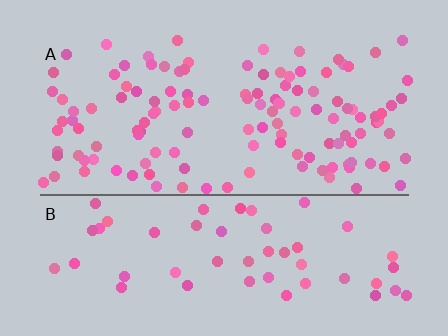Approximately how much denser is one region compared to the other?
Approximately 2.2× — region A over region B.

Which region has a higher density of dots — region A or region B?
A (the top).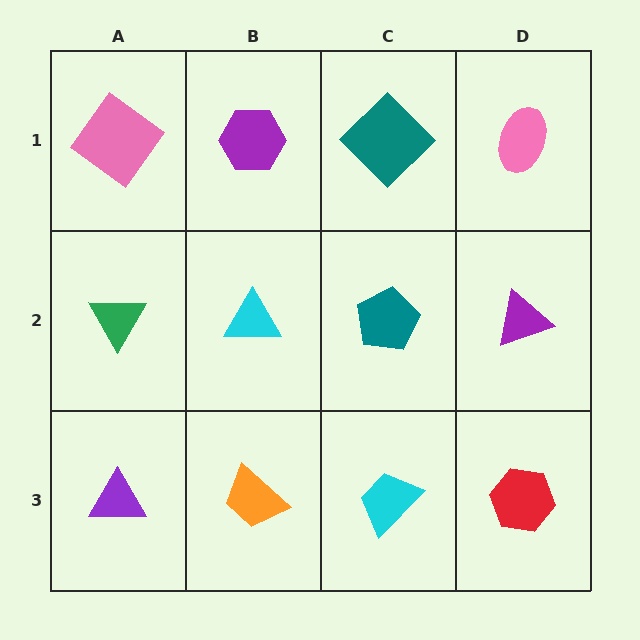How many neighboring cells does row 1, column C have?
3.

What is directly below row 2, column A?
A purple triangle.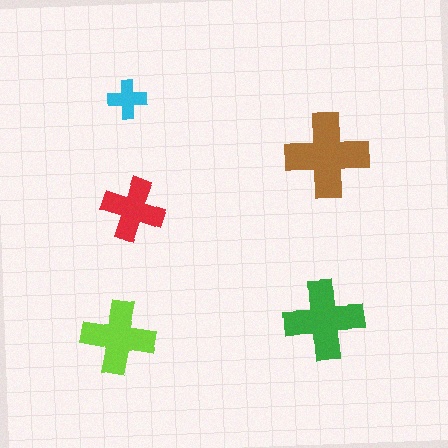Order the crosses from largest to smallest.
the brown one, the green one, the lime one, the red one, the cyan one.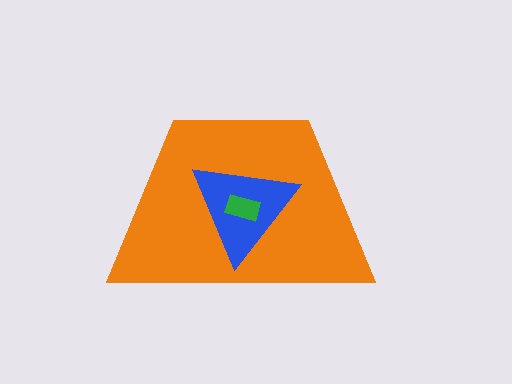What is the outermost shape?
The orange trapezoid.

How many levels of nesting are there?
3.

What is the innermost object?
The green rectangle.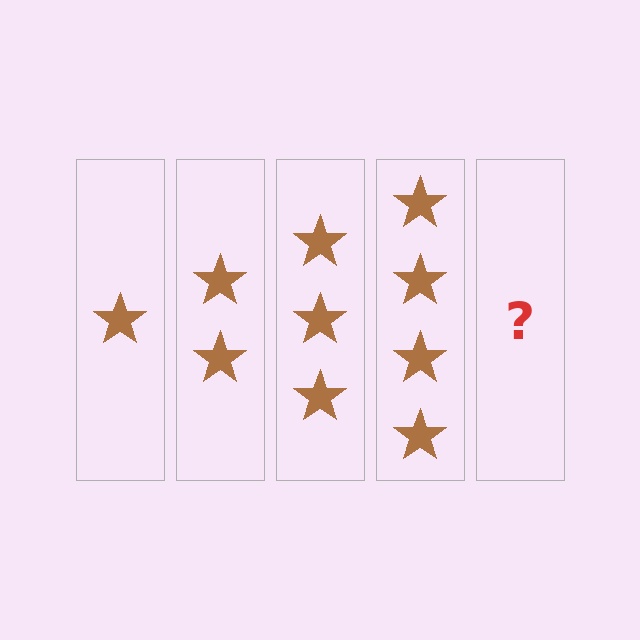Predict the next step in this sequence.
The next step is 5 stars.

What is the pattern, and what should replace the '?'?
The pattern is that each step adds one more star. The '?' should be 5 stars.